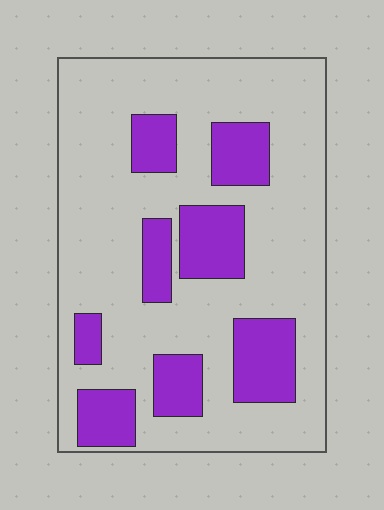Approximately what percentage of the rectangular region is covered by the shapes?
Approximately 25%.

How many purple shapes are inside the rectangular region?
8.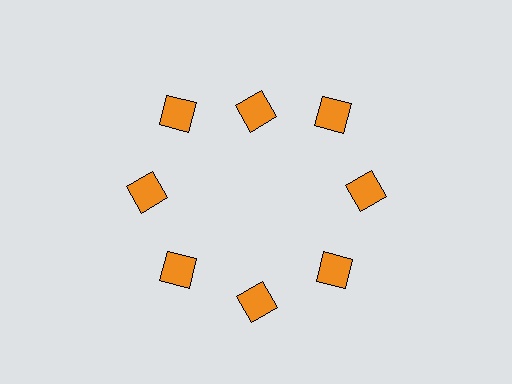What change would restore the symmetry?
The symmetry would be restored by moving it outward, back onto the ring so that all 8 squares sit at equal angles and equal distance from the center.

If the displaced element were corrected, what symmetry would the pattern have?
It would have 8-fold rotational symmetry — the pattern would map onto itself every 45 degrees.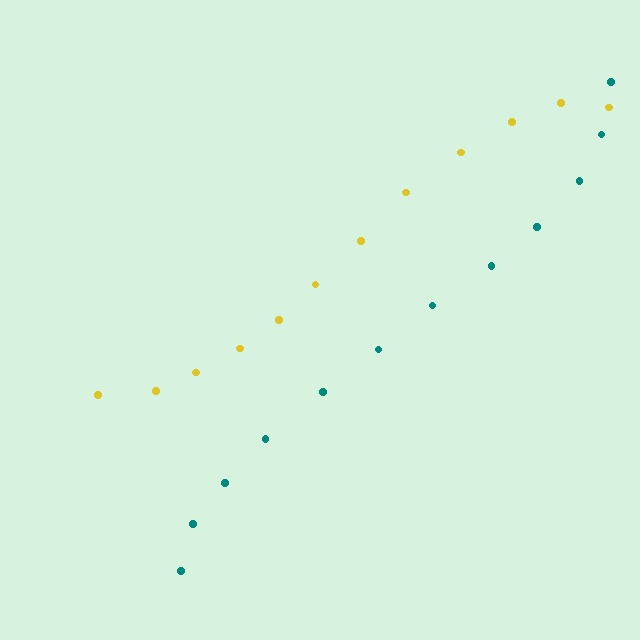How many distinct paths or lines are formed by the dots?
There are 2 distinct paths.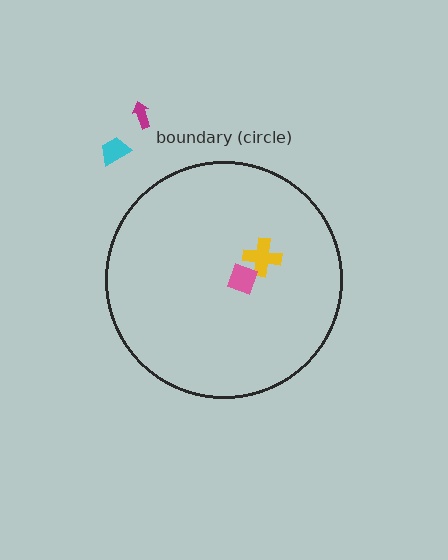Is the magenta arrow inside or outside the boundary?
Outside.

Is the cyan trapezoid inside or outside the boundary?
Outside.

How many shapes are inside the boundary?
2 inside, 2 outside.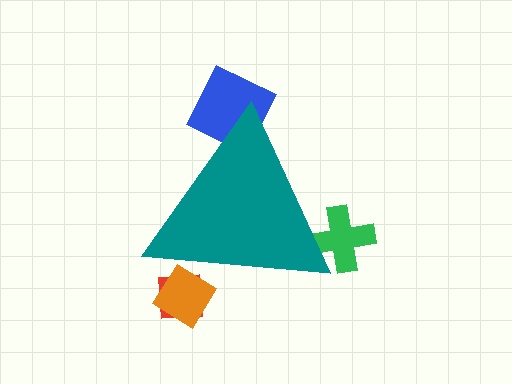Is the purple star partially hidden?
Yes, the purple star is partially hidden behind the teal triangle.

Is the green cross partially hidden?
Yes, the green cross is partially hidden behind the teal triangle.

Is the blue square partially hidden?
Yes, the blue square is partially hidden behind the teal triangle.